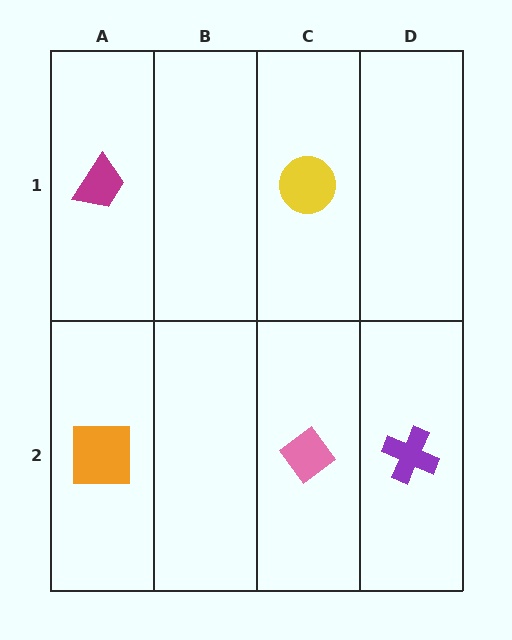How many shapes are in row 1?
2 shapes.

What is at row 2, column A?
An orange square.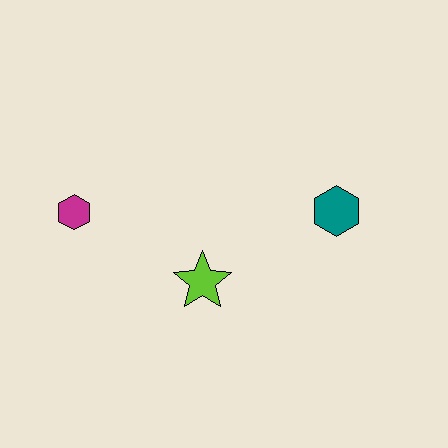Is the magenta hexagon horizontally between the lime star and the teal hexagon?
No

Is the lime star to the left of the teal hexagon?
Yes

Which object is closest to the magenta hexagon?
The lime star is closest to the magenta hexagon.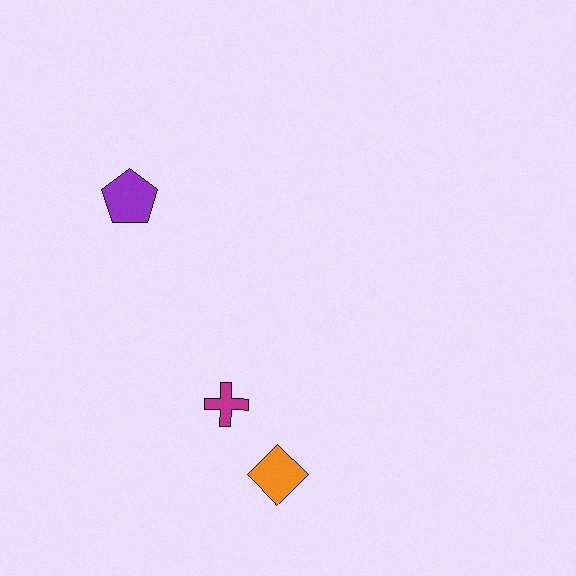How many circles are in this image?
There are no circles.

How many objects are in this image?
There are 3 objects.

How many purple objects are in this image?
There is 1 purple object.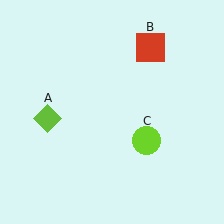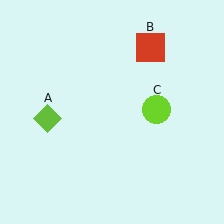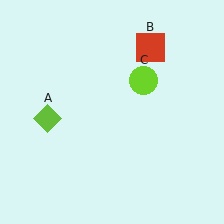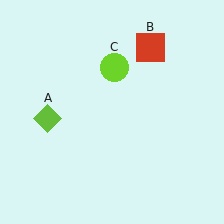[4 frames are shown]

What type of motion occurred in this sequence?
The lime circle (object C) rotated counterclockwise around the center of the scene.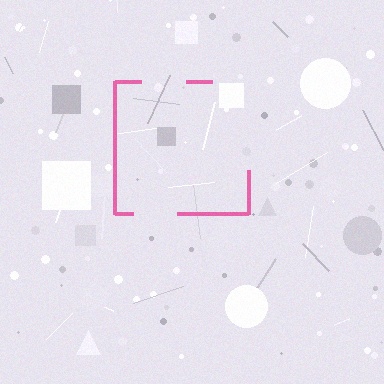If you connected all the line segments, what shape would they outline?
They would outline a square.